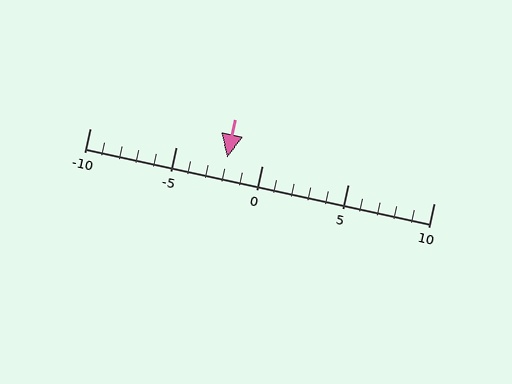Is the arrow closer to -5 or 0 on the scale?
The arrow is closer to 0.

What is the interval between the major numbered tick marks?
The major tick marks are spaced 5 units apart.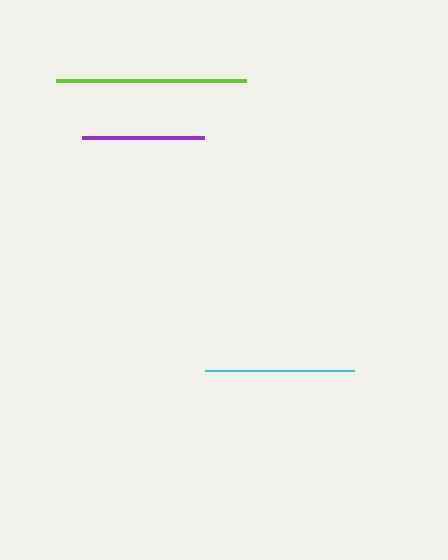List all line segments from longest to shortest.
From longest to shortest: lime, cyan, purple.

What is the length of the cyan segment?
The cyan segment is approximately 149 pixels long.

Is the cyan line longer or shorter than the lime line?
The lime line is longer than the cyan line.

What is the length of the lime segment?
The lime segment is approximately 190 pixels long.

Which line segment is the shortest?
The purple line is the shortest at approximately 122 pixels.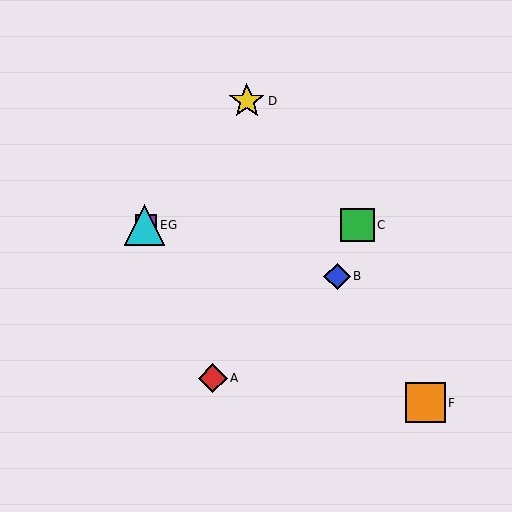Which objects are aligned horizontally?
Objects C, E, G are aligned horizontally.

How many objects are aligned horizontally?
3 objects (C, E, G) are aligned horizontally.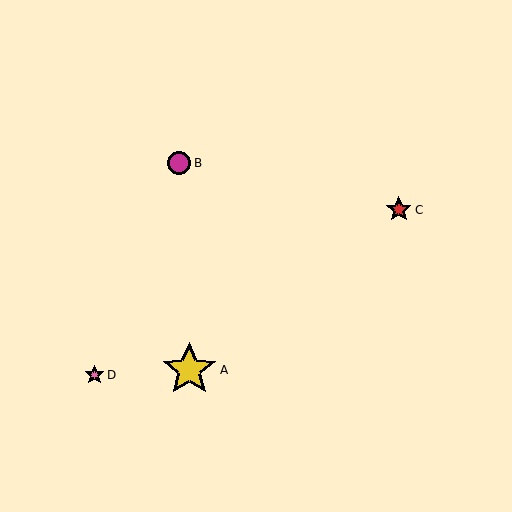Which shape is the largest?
The yellow star (labeled A) is the largest.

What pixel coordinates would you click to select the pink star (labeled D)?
Click at (95, 375) to select the pink star D.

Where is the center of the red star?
The center of the red star is at (399, 210).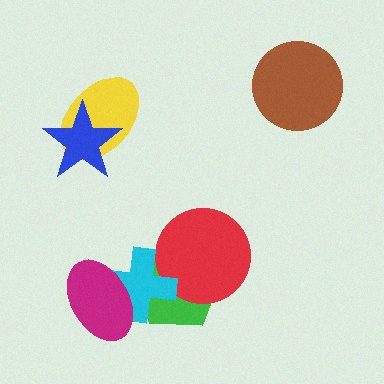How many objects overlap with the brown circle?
0 objects overlap with the brown circle.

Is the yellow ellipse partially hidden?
Yes, it is partially covered by another shape.